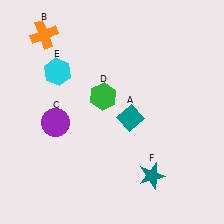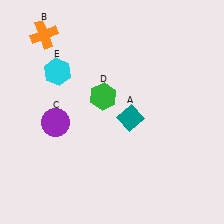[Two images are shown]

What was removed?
The teal star (F) was removed in Image 2.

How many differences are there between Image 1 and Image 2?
There is 1 difference between the two images.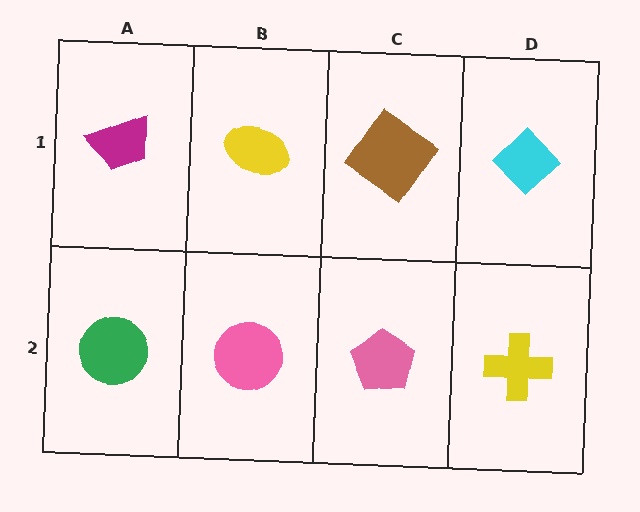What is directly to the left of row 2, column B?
A green circle.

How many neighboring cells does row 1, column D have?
2.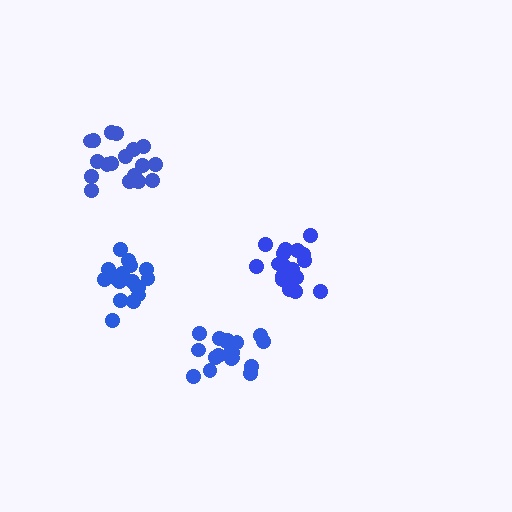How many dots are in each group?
Group 1: 18 dots, Group 2: 18 dots, Group 3: 18 dots, Group 4: 18 dots (72 total).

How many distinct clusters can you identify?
There are 4 distinct clusters.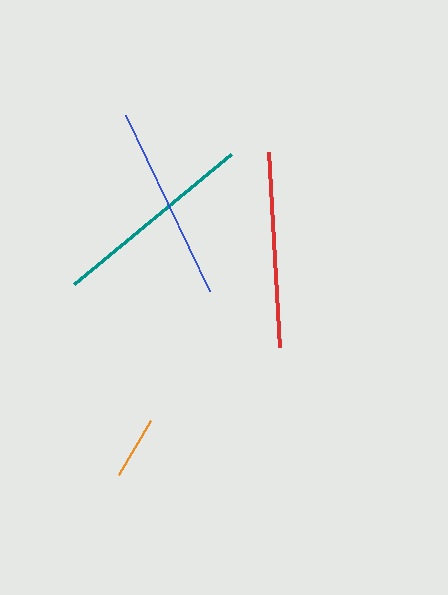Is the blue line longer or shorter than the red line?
The red line is longer than the blue line.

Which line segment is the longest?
The teal line is the longest at approximately 204 pixels.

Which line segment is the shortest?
The orange line is the shortest at approximately 63 pixels.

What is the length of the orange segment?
The orange segment is approximately 63 pixels long.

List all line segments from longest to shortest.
From longest to shortest: teal, red, blue, orange.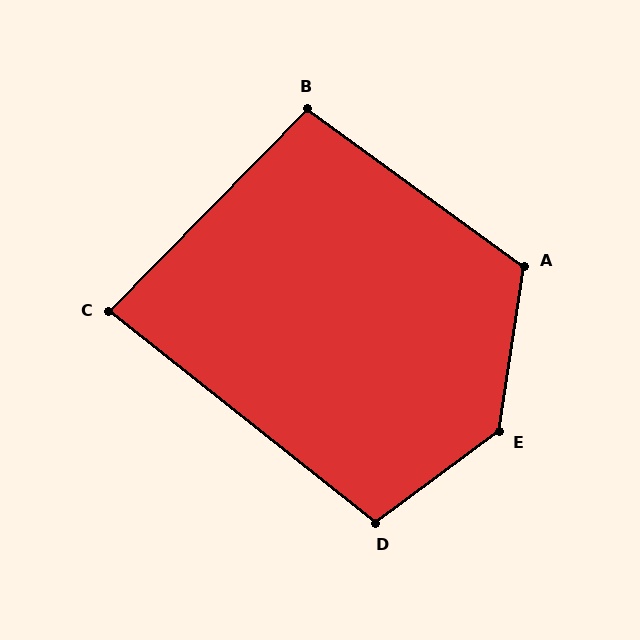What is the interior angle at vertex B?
Approximately 98 degrees (obtuse).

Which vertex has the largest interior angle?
E, at approximately 135 degrees.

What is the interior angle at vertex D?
Approximately 105 degrees (obtuse).